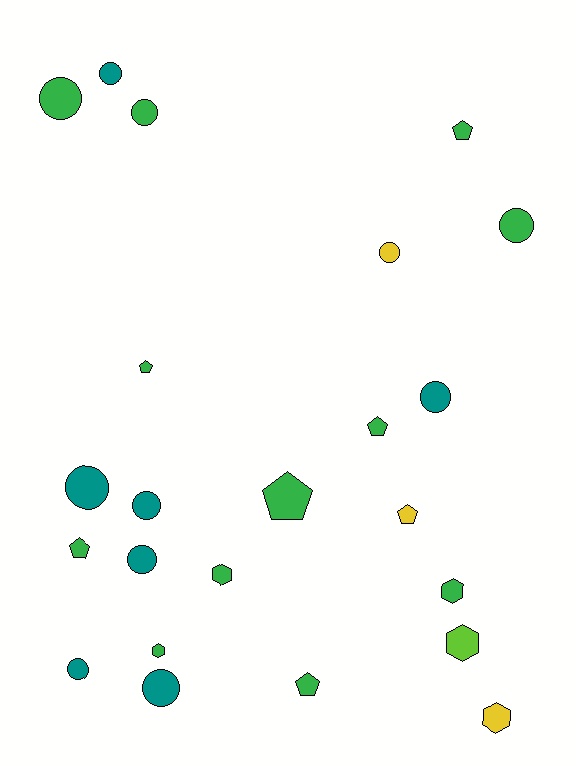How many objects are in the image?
There are 23 objects.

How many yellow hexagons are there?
There is 1 yellow hexagon.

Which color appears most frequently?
Green, with 12 objects.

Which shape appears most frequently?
Circle, with 11 objects.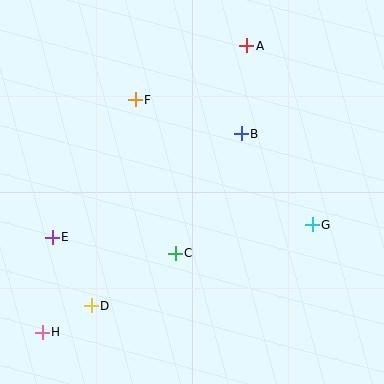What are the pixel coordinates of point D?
Point D is at (91, 306).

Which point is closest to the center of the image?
Point C at (175, 253) is closest to the center.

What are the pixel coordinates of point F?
Point F is at (135, 100).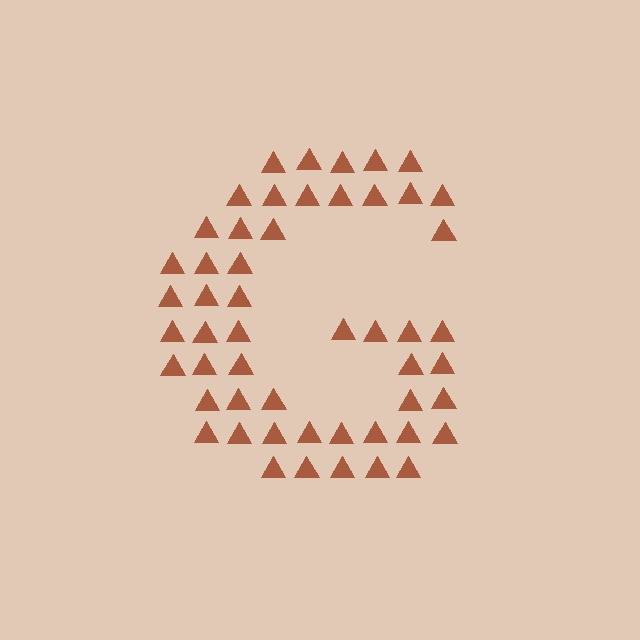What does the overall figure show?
The overall figure shows the letter G.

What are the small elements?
The small elements are triangles.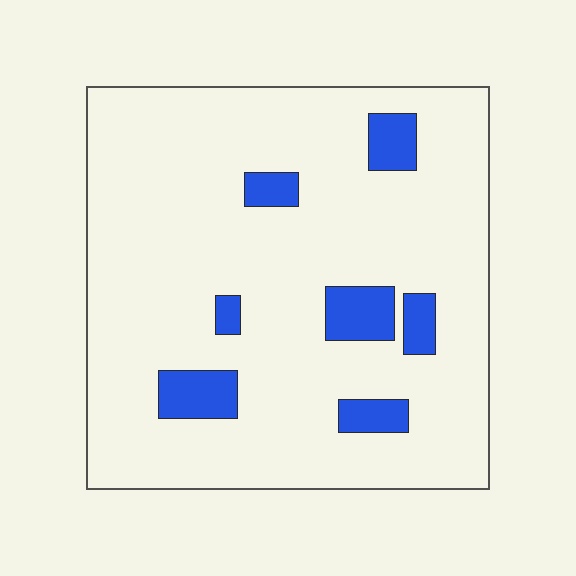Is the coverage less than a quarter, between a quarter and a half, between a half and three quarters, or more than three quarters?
Less than a quarter.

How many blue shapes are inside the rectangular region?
7.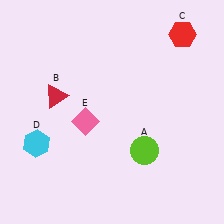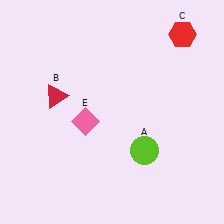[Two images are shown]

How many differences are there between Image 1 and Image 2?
There is 1 difference between the two images.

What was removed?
The cyan hexagon (D) was removed in Image 2.